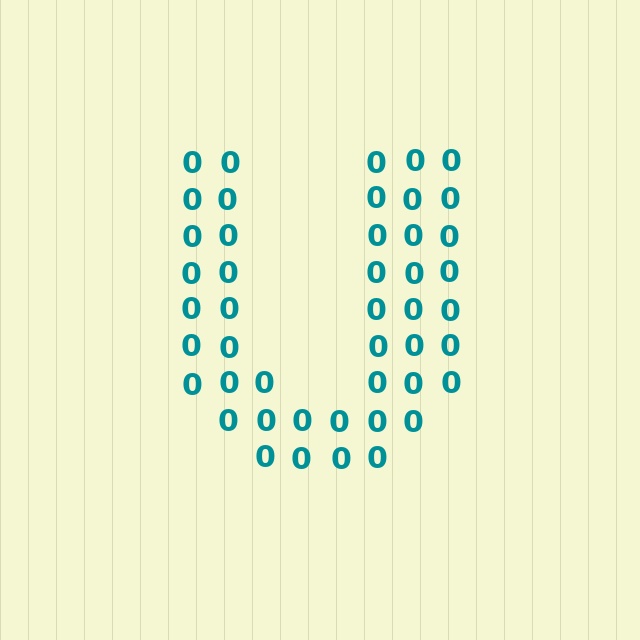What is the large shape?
The large shape is the letter U.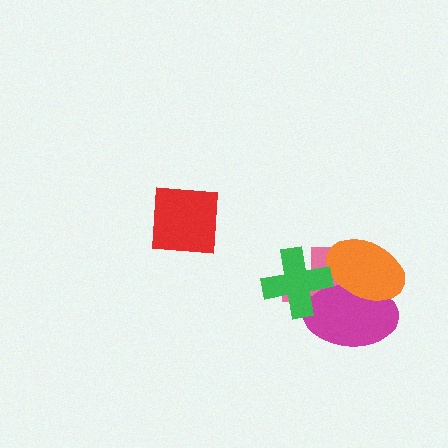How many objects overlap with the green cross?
2 objects overlap with the green cross.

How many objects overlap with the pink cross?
3 objects overlap with the pink cross.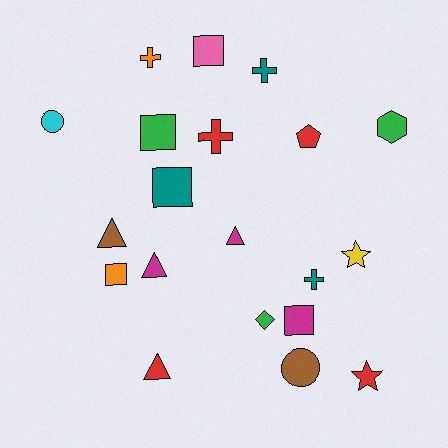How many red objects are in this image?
There are 4 red objects.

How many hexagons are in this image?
There is 1 hexagon.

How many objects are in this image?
There are 20 objects.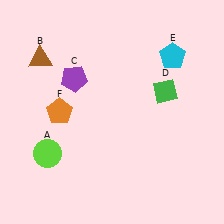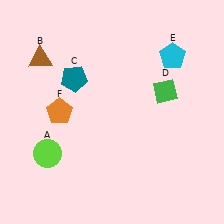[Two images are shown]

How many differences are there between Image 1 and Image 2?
There is 1 difference between the two images.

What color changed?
The pentagon (C) changed from purple in Image 1 to teal in Image 2.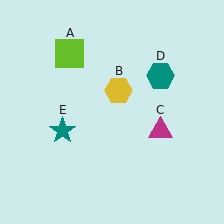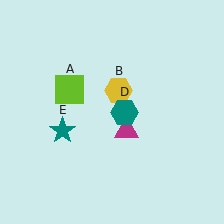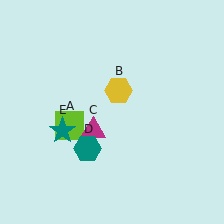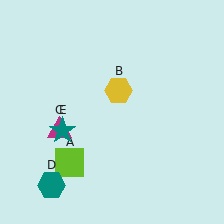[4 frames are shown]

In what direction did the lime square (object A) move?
The lime square (object A) moved down.